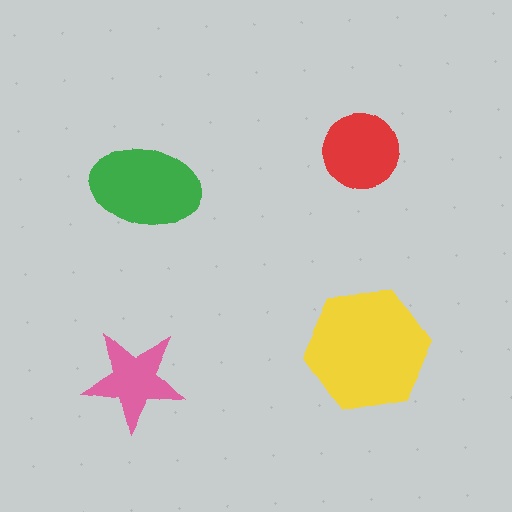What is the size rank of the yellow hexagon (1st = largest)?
1st.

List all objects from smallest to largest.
The pink star, the red circle, the green ellipse, the yellow hexagon.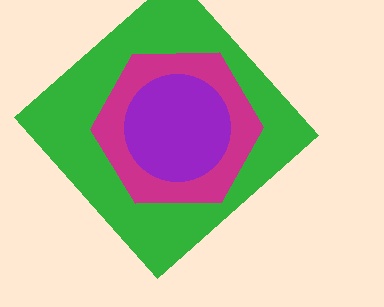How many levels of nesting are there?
3.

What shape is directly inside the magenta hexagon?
The purple circle.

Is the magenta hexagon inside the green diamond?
Yes.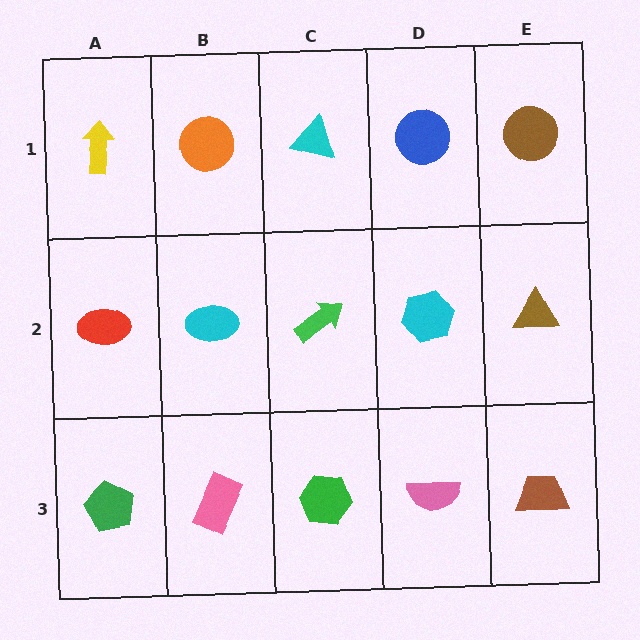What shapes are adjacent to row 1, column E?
A brown triangle (row 2, column E), a blue circle (row 1, column D).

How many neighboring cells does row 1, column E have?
2.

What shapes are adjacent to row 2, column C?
A cyan triangle (row 1, column C), a green hexagon (row 3, column C), a cyan ellipse (row 2, column B), a cyan hexagon (row 2, column D).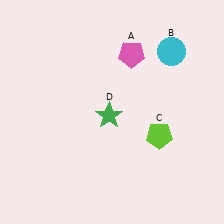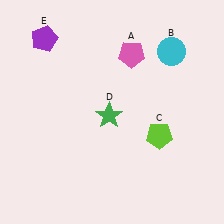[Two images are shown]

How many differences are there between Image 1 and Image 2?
There is 1 difference between the two images.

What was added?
A purple pentagon (E) was added in Image 2.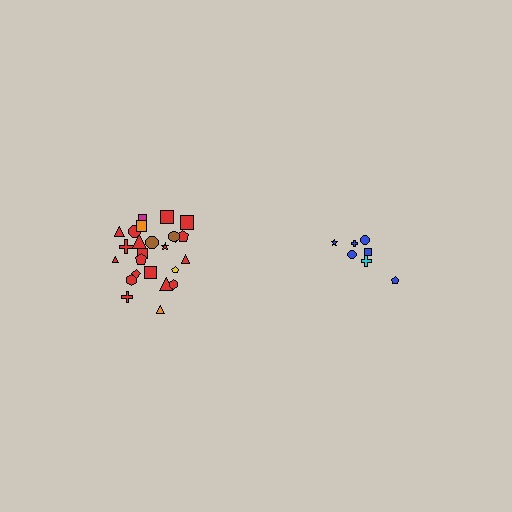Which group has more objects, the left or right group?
The left group.